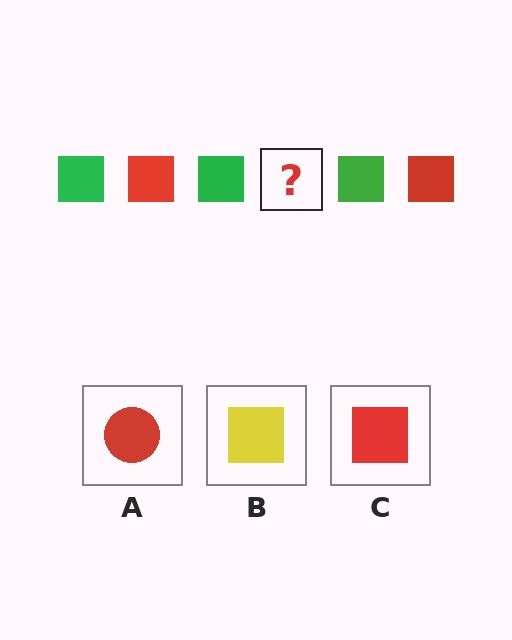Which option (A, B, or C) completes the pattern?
C.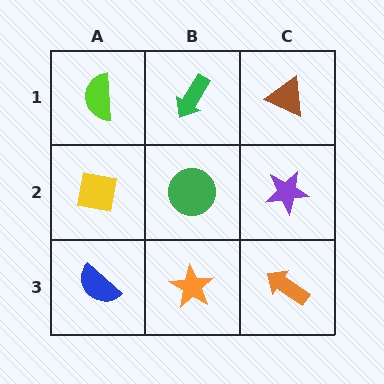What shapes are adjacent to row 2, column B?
A green arrow (row 1, column B), an orange star (row 3, column B), a yellow square (row 2, column A), a purple star (row 2, column C).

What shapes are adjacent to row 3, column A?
A yellow square (row 2, column A), an orange star (row 3, column B).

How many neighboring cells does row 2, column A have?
3.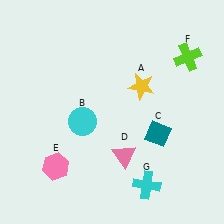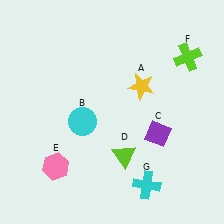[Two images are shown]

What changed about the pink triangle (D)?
In Image 1, D is pink. In Image 2, it changed to lime.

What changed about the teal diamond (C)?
In Image 1, C is teal. In Image 2, it changed to purple.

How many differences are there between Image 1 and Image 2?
There are 2 differences between the two images.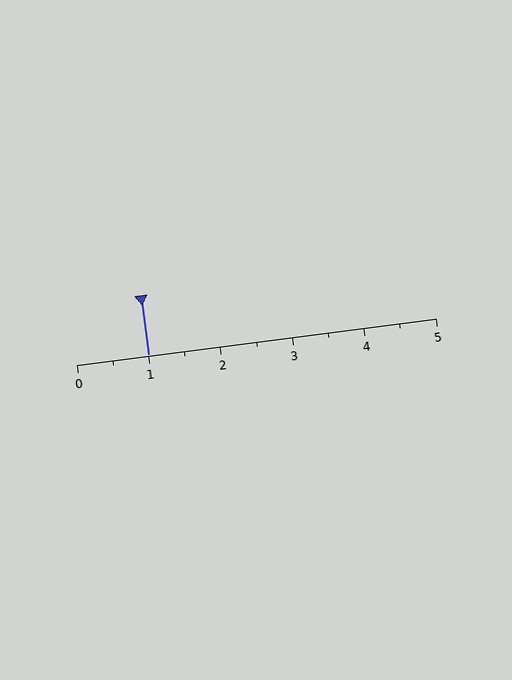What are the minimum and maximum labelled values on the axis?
The axis runs from 0 to 5.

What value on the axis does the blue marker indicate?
The marker indicates approximately 1.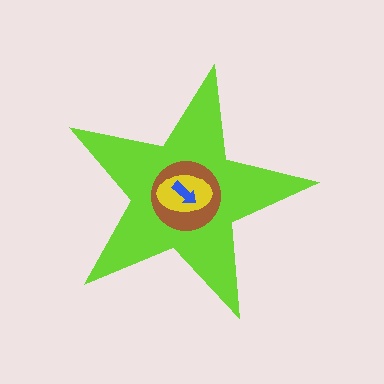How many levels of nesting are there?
4.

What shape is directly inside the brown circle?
The yellow ellipse.